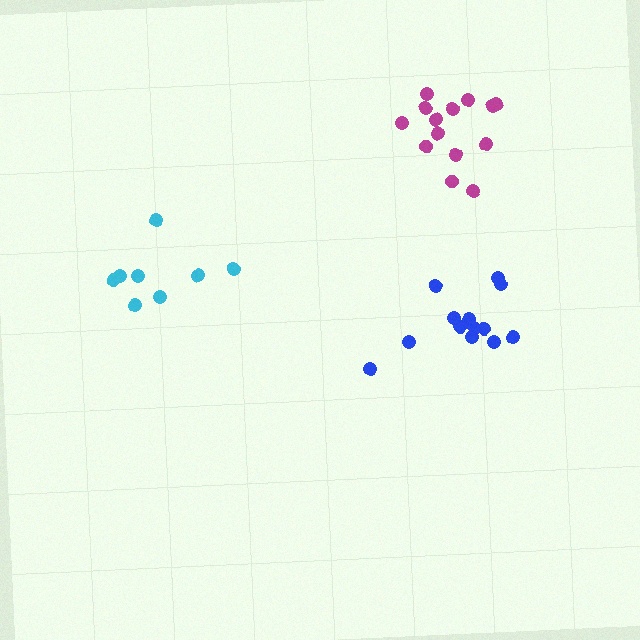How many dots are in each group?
Group 1: 8 dots, Group 2: 14 dots, Group 3: 14 dots (36 total).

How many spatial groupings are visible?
There are 3 spatial groupings.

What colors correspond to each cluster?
The clusters are colored: cyan, blue, magenta.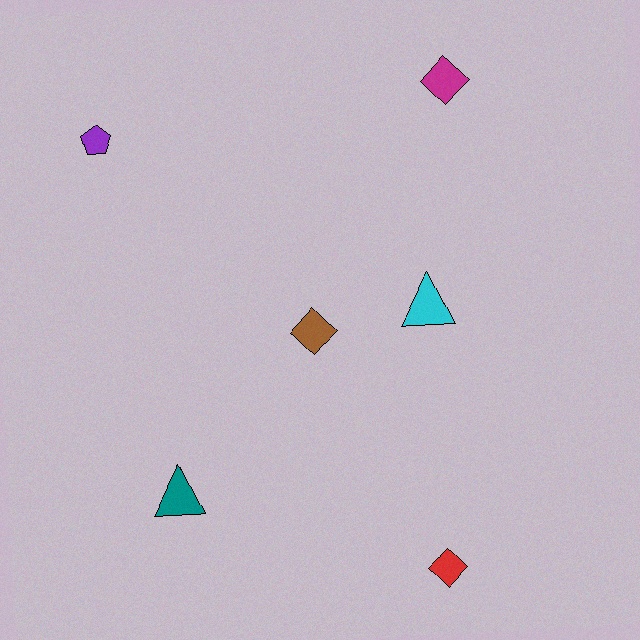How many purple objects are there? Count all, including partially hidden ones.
There is 1 purple object.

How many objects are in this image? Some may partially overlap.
There are 6 objects.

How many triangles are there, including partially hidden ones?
There are 2 triangles.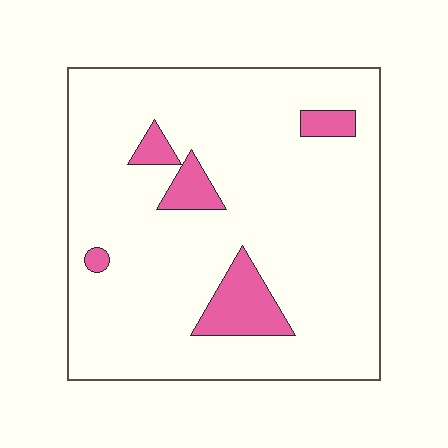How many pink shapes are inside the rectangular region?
5.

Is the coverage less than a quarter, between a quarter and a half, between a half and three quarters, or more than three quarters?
Less than a quarter.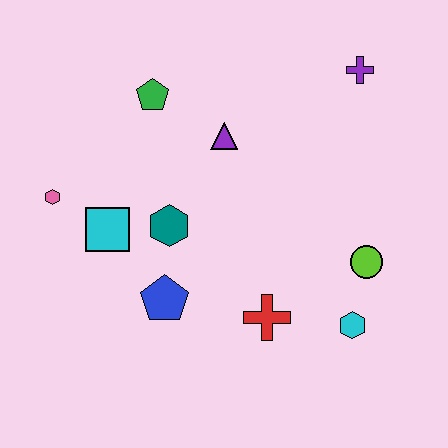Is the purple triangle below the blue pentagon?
No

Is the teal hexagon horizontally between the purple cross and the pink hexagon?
Yes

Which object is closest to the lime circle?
The cyan hexagon is closest to the lime circle.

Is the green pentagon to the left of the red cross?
Yes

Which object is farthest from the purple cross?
The pink hexagon is farthest from the purple cross.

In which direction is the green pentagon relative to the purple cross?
The green pentagon is to the left of the purple cross.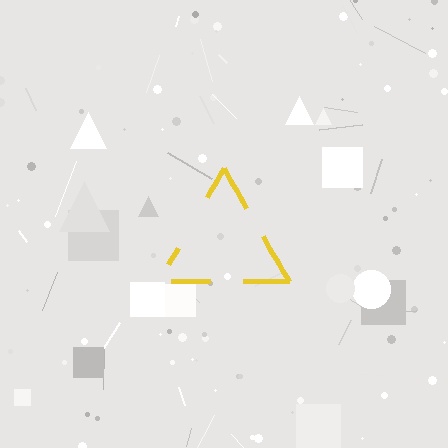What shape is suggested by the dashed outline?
The dashed outline suggests a triangle.